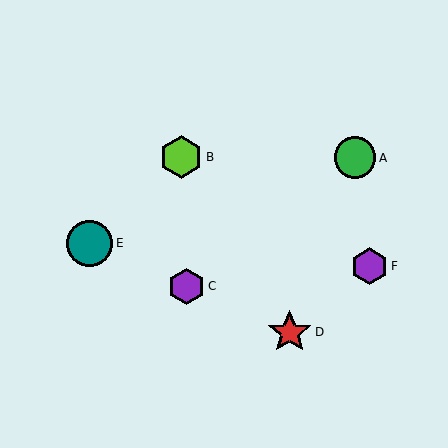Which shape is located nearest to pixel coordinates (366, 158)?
The green circle (labeled A) at (355, 158) is nearest to that location.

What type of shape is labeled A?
Shape A is a green circle.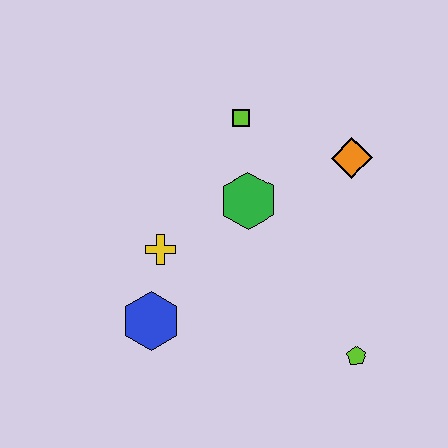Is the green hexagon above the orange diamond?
No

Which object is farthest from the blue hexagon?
The orange diamond is farthest from the blue hexagon.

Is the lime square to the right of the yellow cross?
Yes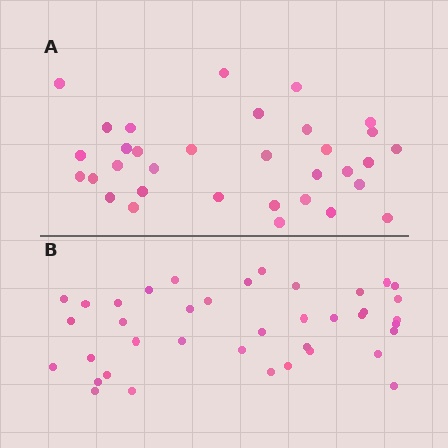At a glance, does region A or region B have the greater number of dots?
Region B (the bottom region) has more dots.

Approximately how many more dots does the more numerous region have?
Region B has about 6 more dots than region A.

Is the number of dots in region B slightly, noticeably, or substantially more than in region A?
Region B has only slightly more — the two regions are fairly close. The ratio is roughly 1.2 to 1.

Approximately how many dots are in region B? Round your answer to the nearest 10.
About 40 dots. (The exact count is 39, which rounds to 40.)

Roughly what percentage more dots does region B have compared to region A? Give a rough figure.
About 20% more.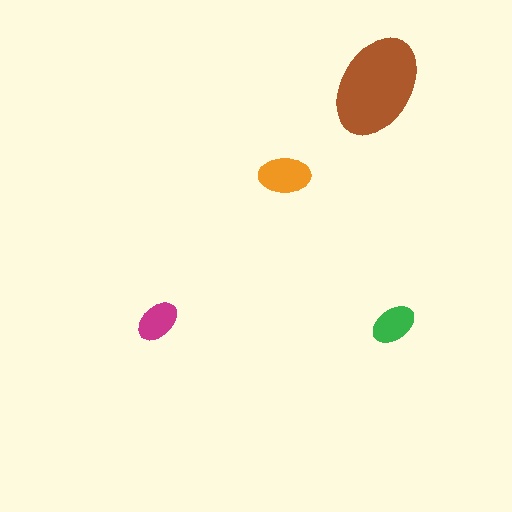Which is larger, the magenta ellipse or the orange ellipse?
The orange one.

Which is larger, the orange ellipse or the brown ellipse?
The brown one.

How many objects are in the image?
There are 4 objects in the image.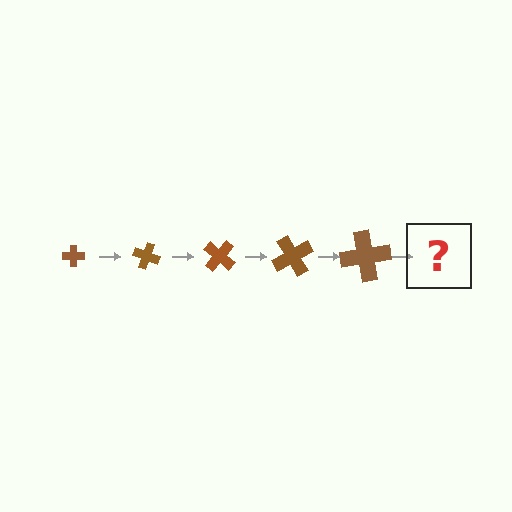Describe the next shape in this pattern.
It should be a cross, larger than the previous one and rotated 100 degrees from the start.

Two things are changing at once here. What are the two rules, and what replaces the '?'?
The two rules are that the cross grows larger each step and it rotates 20 degrees each step. The '?' should be a cross, larger than the previous one and rotated 100 degrees from the start.